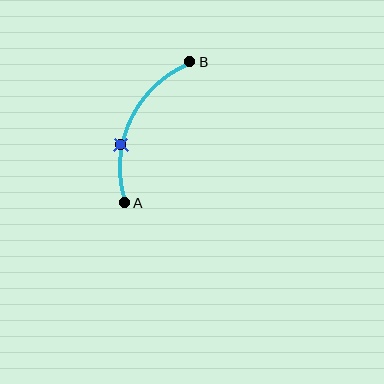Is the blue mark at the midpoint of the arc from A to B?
No. The blue mark lies on the arc but is closer to endpoint A. The arc midpoint would be at the point on the curve equidistant along the arc from both A and B.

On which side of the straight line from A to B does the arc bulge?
The arc bulges to the left of the straight line connecting A and B.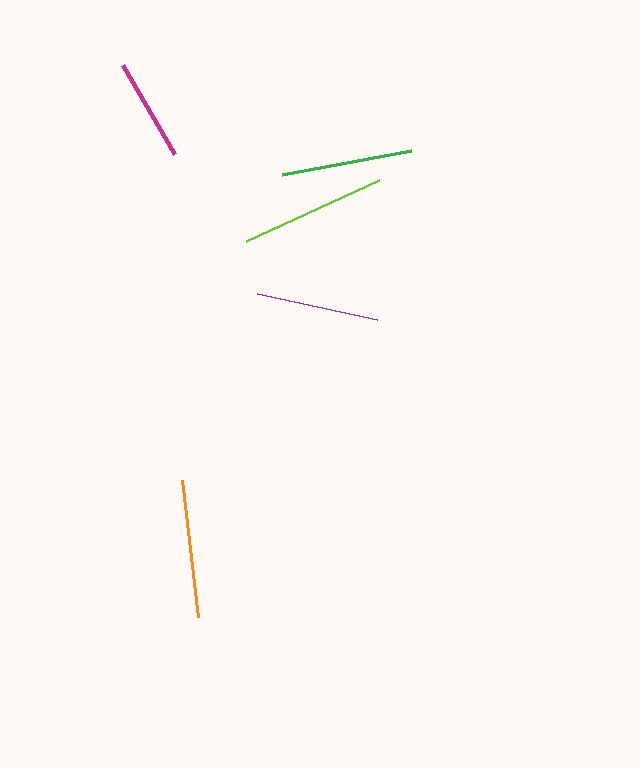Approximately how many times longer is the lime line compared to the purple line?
The lime line is approximately 1.2 times the length of the purple line.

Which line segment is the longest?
The lime line is the longest at approximately 147 pixels.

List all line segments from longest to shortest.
From longest to shortest: lime, orange, green, purple, magenta.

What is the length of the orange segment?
The orange segment is approximately 138 pixels long.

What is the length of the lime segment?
The lime segment is approximately 147 pixels long.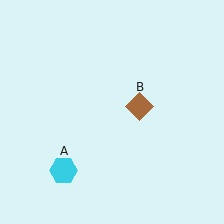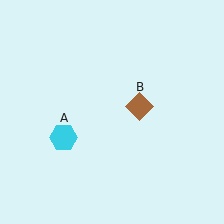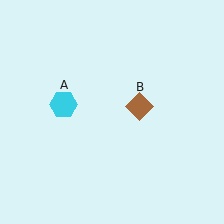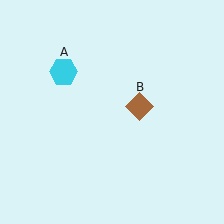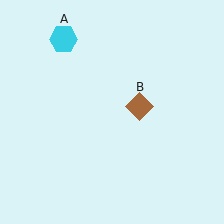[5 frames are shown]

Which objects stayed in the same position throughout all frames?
Brown diamond (object B) remained stationary.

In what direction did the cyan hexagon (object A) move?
The cyan hexagon (object A) moved up.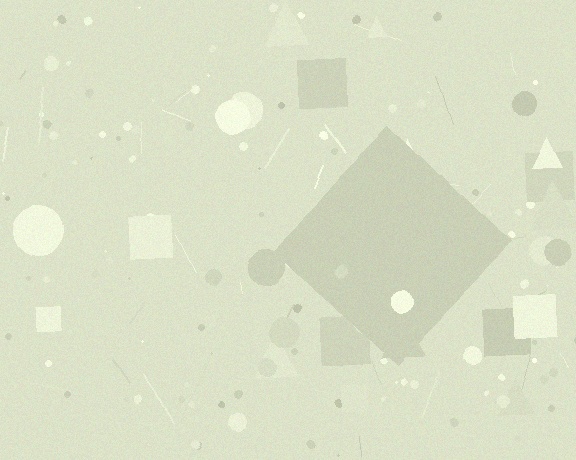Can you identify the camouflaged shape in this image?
The camouflaged shape is a diamond.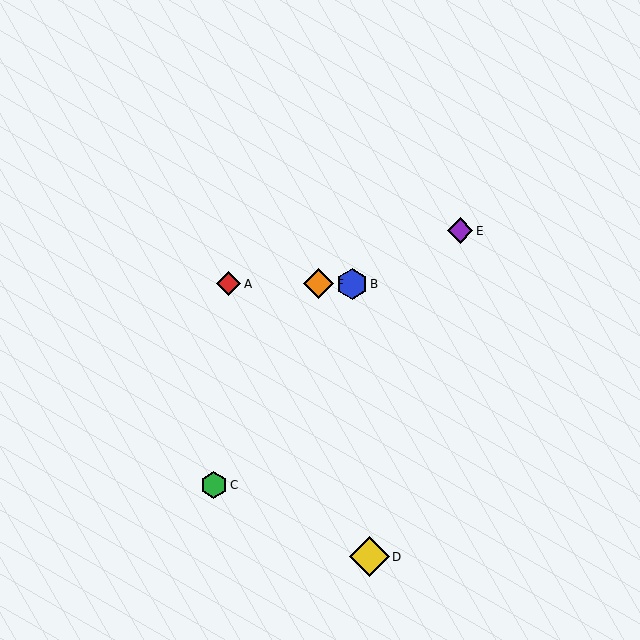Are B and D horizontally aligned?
No, B is at y≈284 and D is at y≈557.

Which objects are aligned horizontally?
Objects A, B, F are aligned horizontally.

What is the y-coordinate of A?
Object A is at y≈284.